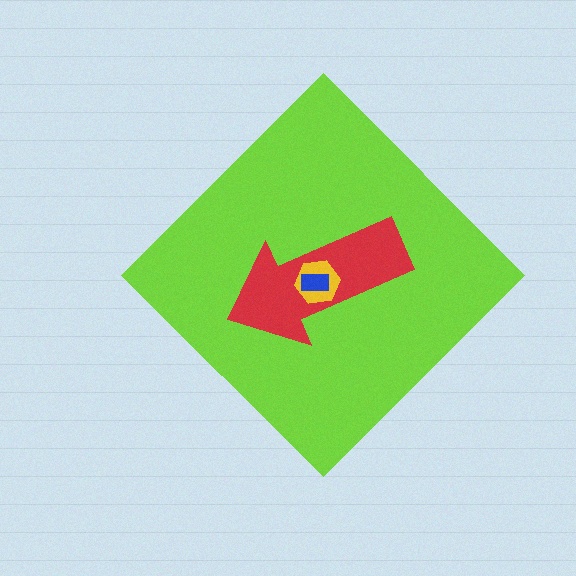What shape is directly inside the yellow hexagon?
The blue rectangle.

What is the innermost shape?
The blue rectangle.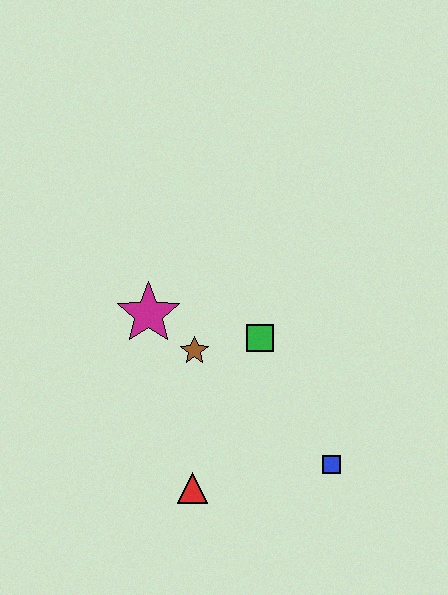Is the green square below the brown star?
No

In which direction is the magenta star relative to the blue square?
The magenta star is to the left of the blue square.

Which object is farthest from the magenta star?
The blue square is farthest from the magenta star.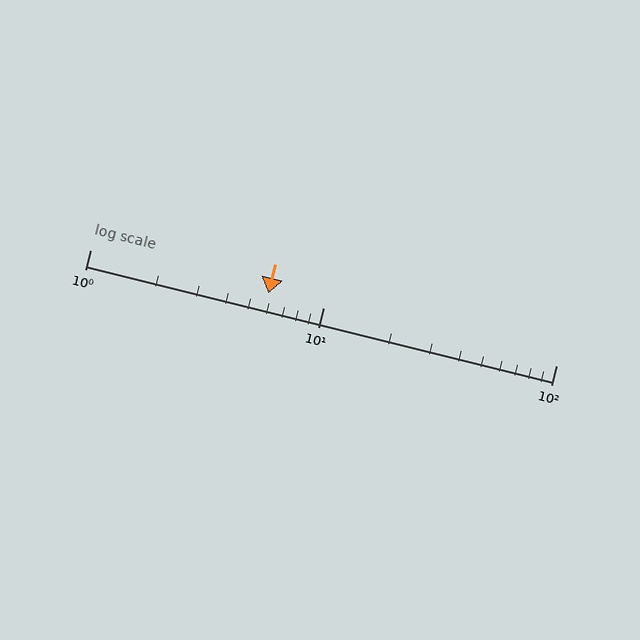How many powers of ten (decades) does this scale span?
The scale spans 2 decades, from 1 to 100.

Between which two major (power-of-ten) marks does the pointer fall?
The pointer is between 1 and 10.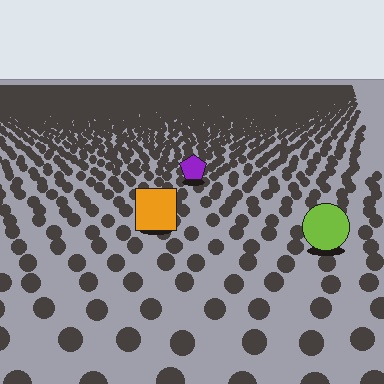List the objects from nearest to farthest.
From nearest to farthest: the lime circle, the orange square, the purple pentagon.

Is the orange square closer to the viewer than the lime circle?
No. The lime circle is closer — you can tell from the texture gradient: the ground texture is coarser near it.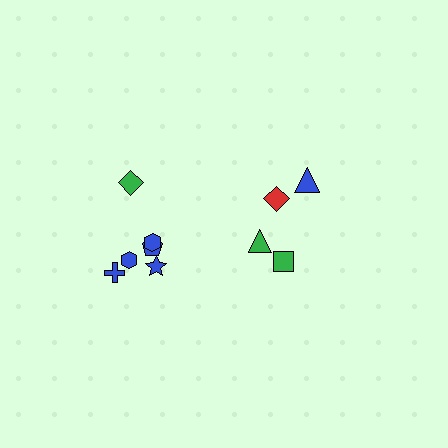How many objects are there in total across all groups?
There are 10 objects.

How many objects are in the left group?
There are 6 objects.